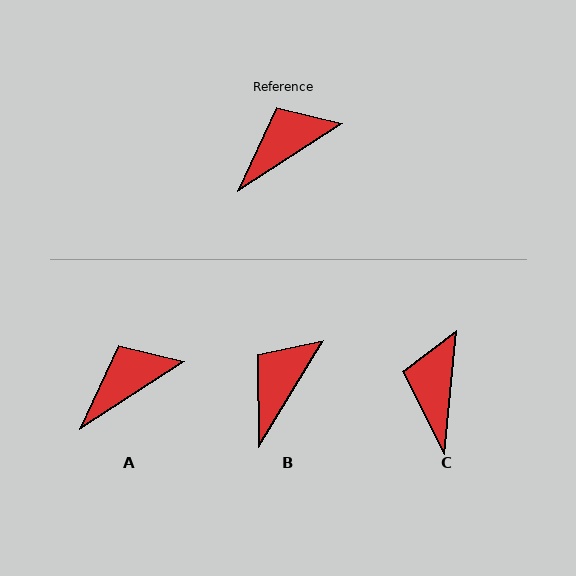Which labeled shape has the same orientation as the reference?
A.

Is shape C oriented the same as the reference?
No, it is off by about 52 degrees.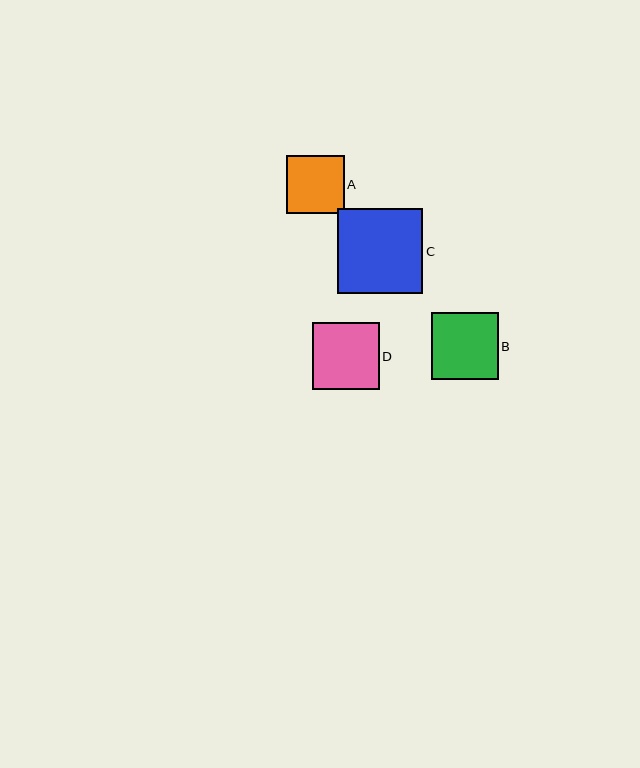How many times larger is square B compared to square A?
Square B is approximately 1.2 times the size of square A.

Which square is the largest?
Square C is the largest with a size of approximately 85 pixels.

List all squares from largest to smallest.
From largest to smallest: C, D, B, A.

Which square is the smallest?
Square A is the smallest with a size of approximately 58 pixels.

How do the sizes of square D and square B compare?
Square D and square B are approximately the same size.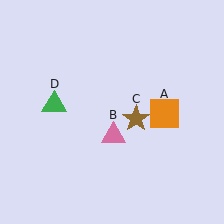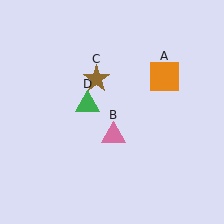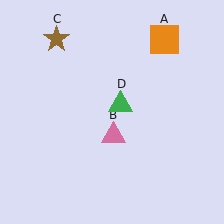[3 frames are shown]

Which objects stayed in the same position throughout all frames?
Pink triangle (object B) remained stationary.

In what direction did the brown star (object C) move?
The brown star (object C) moved up and to the left.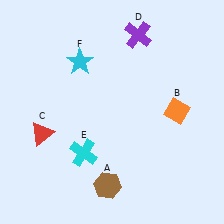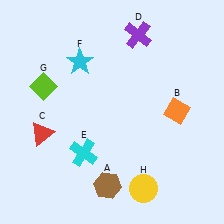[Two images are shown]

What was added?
A lime diamond (G), a yellow circle (H) were added in Image 2.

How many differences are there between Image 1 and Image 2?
There are 2 differences between the two images.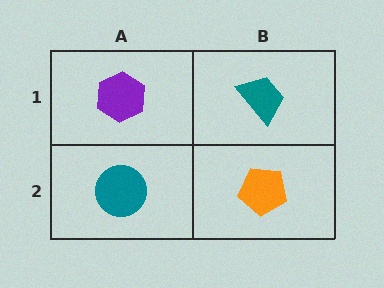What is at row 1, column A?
A purple hexagon.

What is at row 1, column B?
A teal trapezoid.